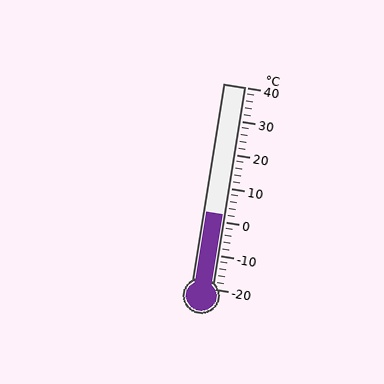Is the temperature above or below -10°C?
The temperature is above -10°C.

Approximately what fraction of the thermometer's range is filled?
The thermometer is filled to approximately 35% of its range.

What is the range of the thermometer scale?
The thermometer scale ranges from -20°C to 40°C.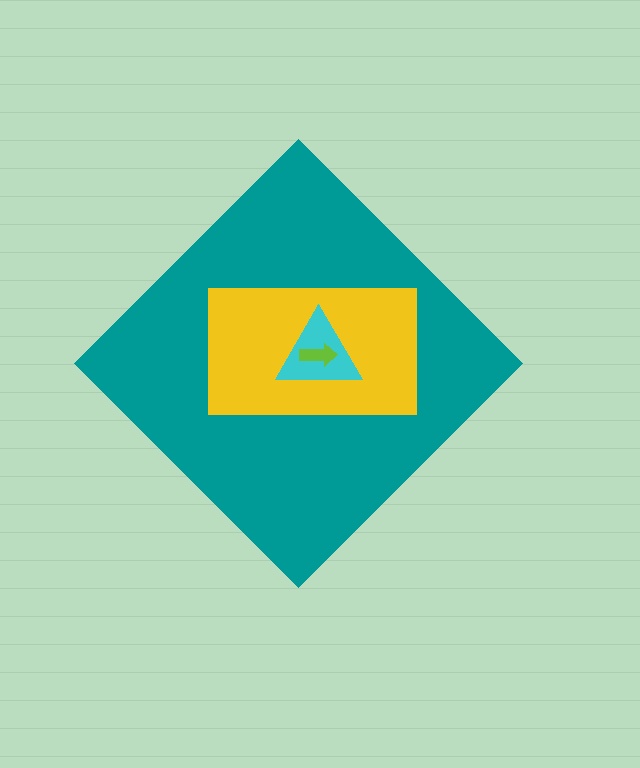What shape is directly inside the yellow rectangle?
The cyan triangle.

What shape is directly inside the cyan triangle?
The lime arrow.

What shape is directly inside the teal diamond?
The yellow rectangle.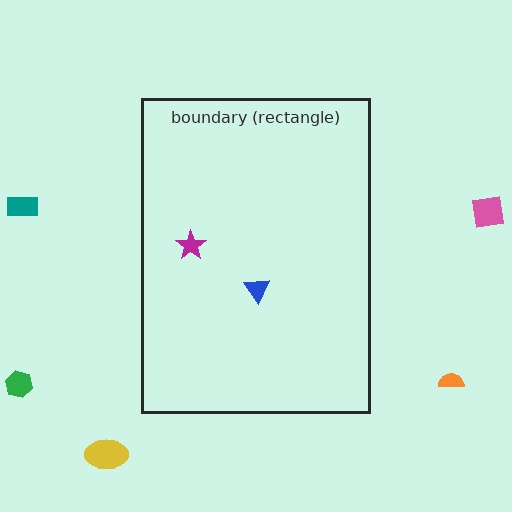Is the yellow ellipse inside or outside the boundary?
Outside.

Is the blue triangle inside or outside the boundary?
Inside.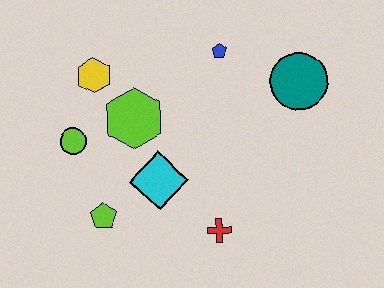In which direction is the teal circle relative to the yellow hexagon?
The teal circle is to the right of the yellow hexagon.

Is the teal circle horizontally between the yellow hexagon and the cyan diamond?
No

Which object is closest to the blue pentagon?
The teal circle is closest to the blue pentagon.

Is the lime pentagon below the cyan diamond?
Yes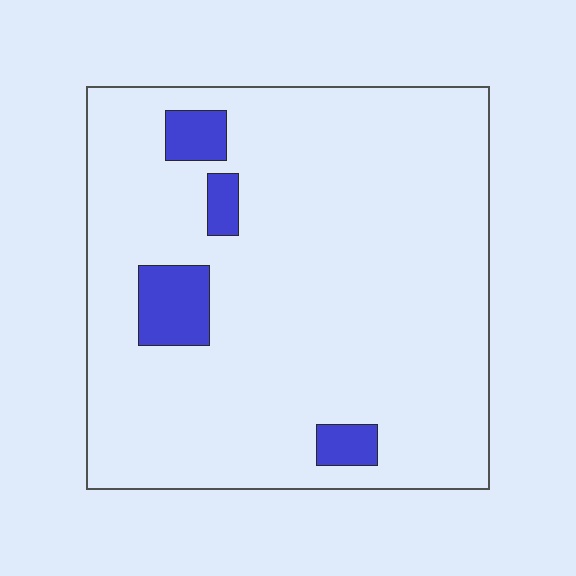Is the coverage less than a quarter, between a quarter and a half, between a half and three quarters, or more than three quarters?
Less than a quarter.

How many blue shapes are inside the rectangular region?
4.